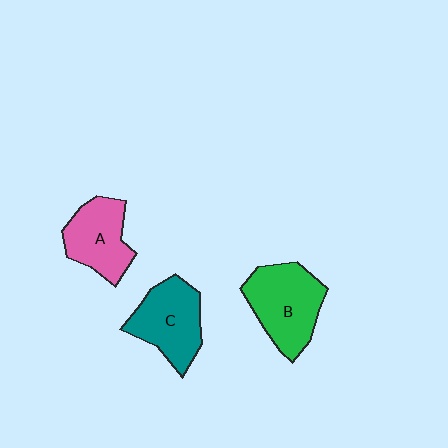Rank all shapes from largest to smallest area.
From largest to smallest: B (green), C (teal), A (pink).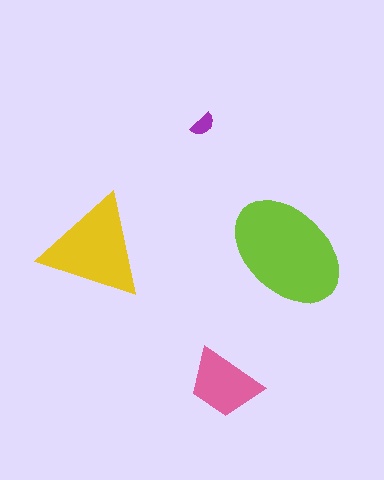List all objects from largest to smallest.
The lime ellipse, the yellow triangle, the pink trapezoid, the purple semicircle.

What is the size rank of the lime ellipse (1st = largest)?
1st.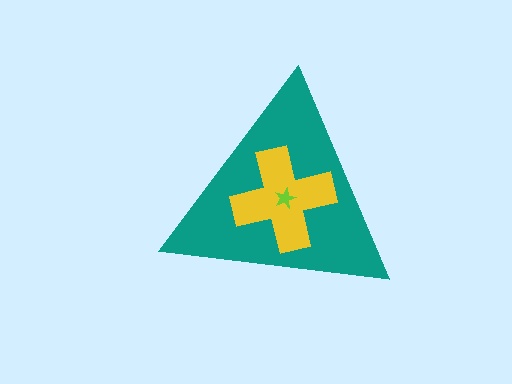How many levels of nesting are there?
3.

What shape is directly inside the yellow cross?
The lime star.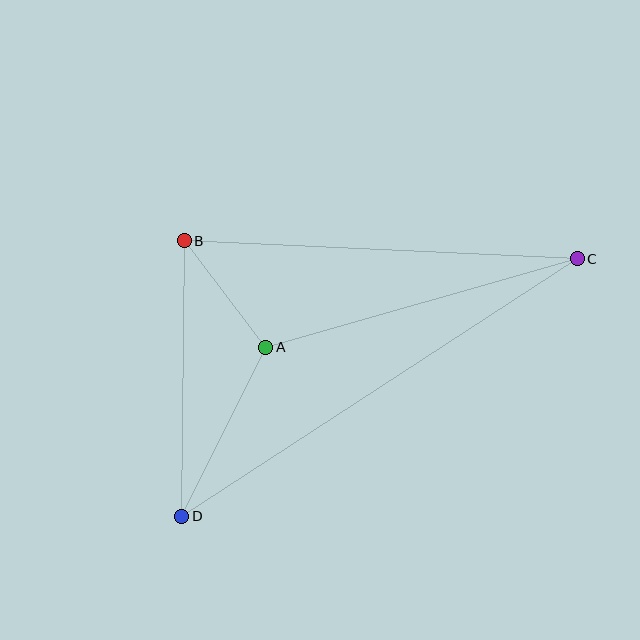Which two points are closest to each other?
Points A and B are closest to each other.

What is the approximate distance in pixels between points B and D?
The distance between B and D is approximately 275 pixels.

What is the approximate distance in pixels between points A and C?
The distance between A and C is approximately 324 pixels.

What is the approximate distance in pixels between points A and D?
The distance between A and D is approximately 188 pixels.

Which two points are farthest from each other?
Points C and D are farthest from each other.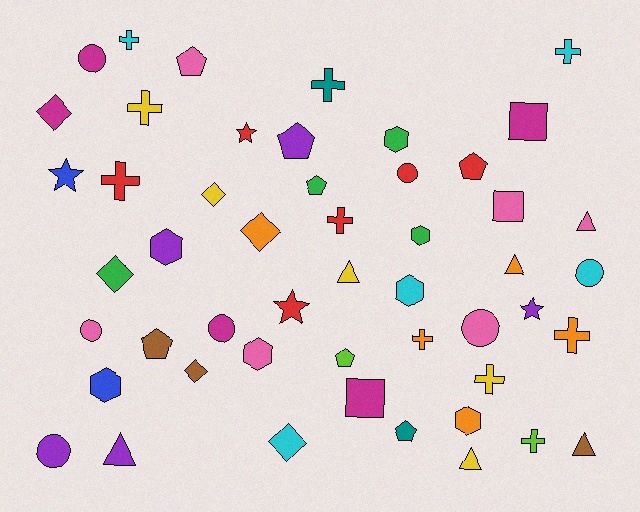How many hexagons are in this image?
There are 7 hexagons.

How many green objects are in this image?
There are 4 green objects.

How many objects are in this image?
There are 50 objects.